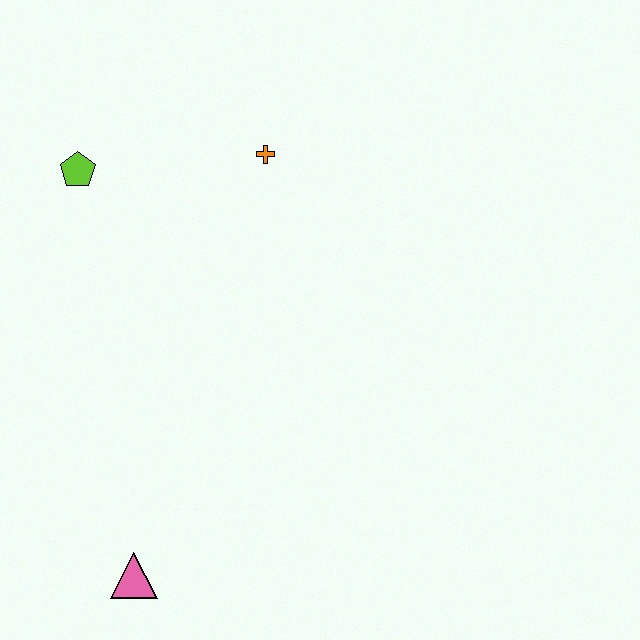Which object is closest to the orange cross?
The lime pentagon is closest to the orange cross.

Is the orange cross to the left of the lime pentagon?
No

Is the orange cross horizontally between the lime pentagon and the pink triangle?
No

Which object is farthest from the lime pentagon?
The pink triangle is farthest from the lime pentagon.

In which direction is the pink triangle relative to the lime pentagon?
The pink triangle is below the lime pentagon.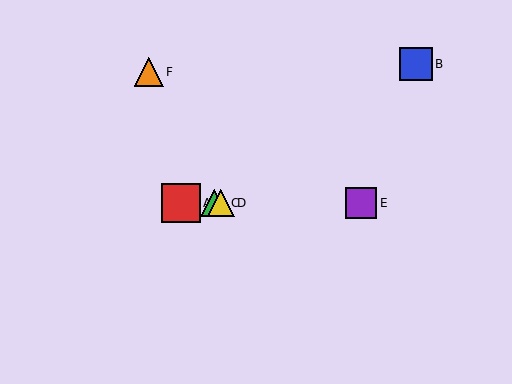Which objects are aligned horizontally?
Objects A, C, D, E are aligned horizontally.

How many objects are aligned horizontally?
4 objects (A, C, D, E) are aligned horizontally.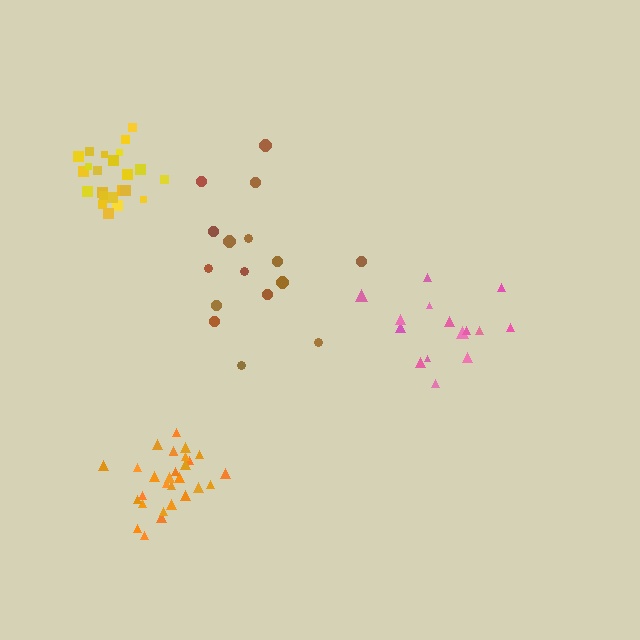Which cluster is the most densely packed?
Orange.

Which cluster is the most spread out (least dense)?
Brown.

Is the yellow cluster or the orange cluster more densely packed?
Orange.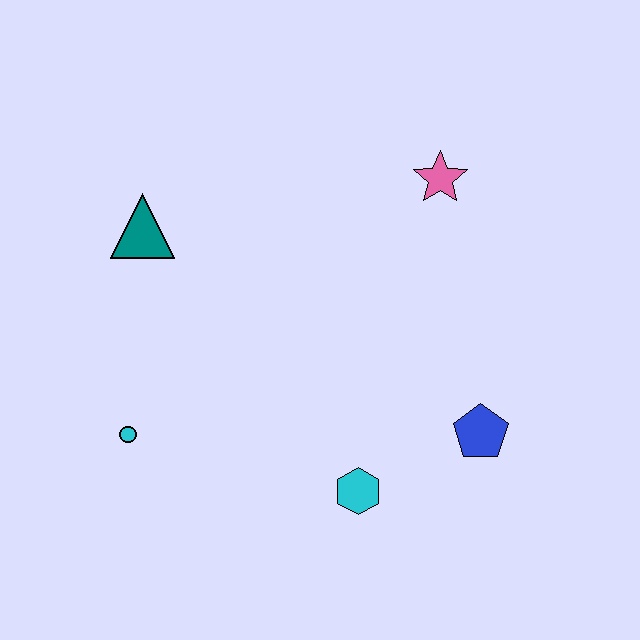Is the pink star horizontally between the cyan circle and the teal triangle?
No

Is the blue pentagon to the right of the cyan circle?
Yes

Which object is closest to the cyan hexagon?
The blue pentagon is closest to the cyan hexagon.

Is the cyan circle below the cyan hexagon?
No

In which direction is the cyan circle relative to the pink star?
The cyan circle is to the left of the pink star.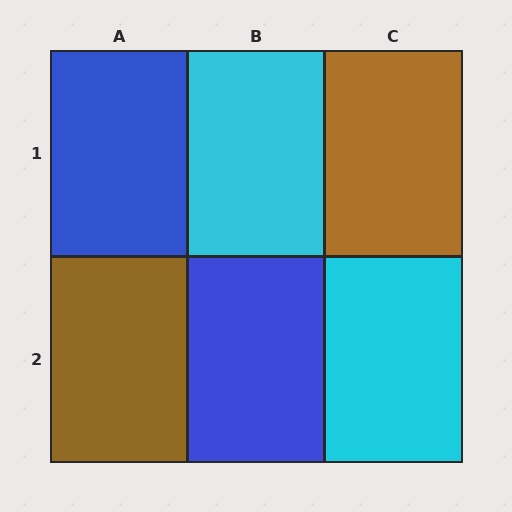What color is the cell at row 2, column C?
Cyan.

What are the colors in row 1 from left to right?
Blue, cyan, brown.